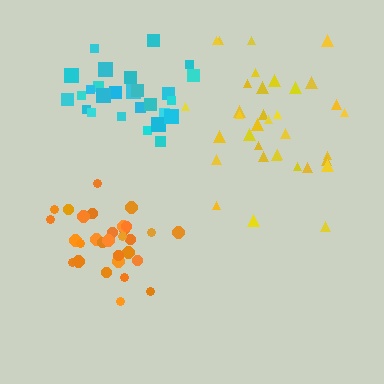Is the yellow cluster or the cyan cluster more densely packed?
Cyan.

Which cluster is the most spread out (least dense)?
Yellow.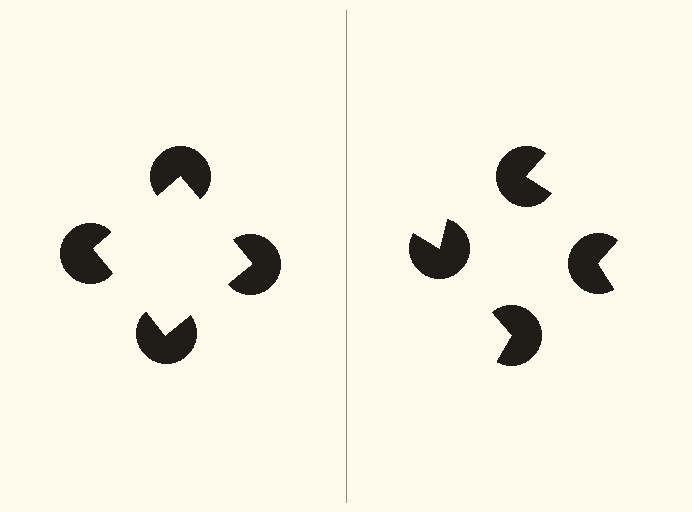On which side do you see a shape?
An illusory square appears on the left side. On the right side the wedge cuts are rotated, so no coherent shape forms.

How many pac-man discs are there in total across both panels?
8 — 4 on each side.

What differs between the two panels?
The pac-man discs are positioned identically on both sides; only the wedge orientations differ. On the left they align to a square; on the right they are misaligned.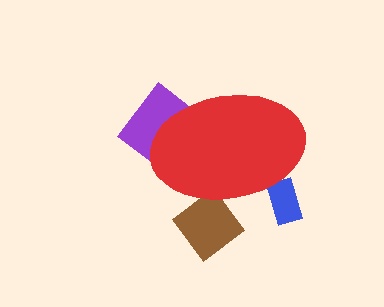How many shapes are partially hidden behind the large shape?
3 shapes are partially hidden.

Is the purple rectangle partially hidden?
Yes, the purple rectangle is partially hidden behind the red ellipse.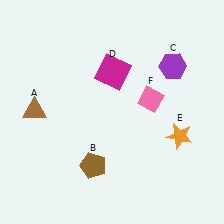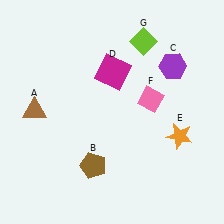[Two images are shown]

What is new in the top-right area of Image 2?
A lime diamond (G) was added in the top-right area of Image 2.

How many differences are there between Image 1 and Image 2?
There is 1 difference between the two images.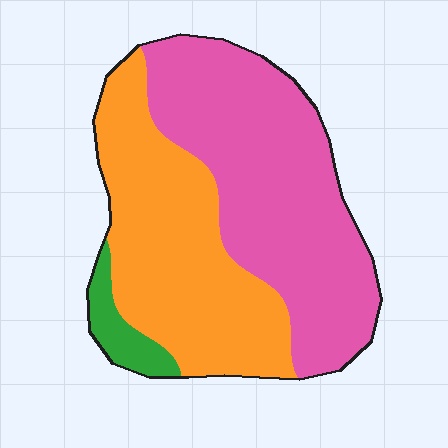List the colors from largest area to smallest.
From largest to smallest: pink, orange, green.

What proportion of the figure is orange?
Orange covers around 40% of the figure.